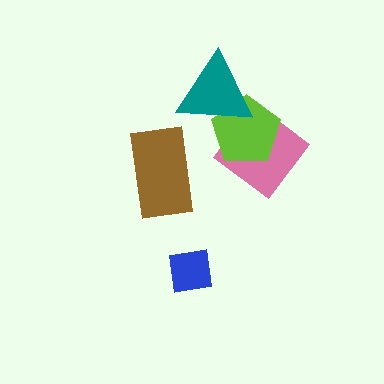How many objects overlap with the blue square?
0 objects overlap with the blue square.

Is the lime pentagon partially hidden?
Yes, it is partially covered by another shape.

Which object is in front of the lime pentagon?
The teal triangle is in front of the lime pentagon.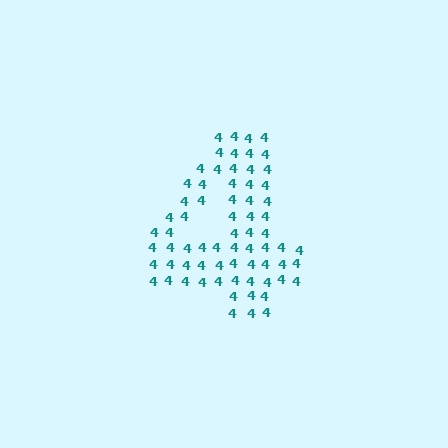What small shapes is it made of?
It is made of small digit 4's.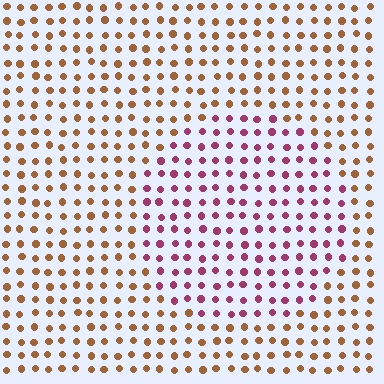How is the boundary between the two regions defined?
The boundary is defined purely by a slight shift in hue (about 58 degrees). Spacing, size, and orientation are identical on both sides.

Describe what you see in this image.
The image is filled with small brown elements in a uniform arrangement. A circle-shaped region is visible where the elements are tinted to a slightly different hue, forming a subtle color boundary.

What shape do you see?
I see a circle.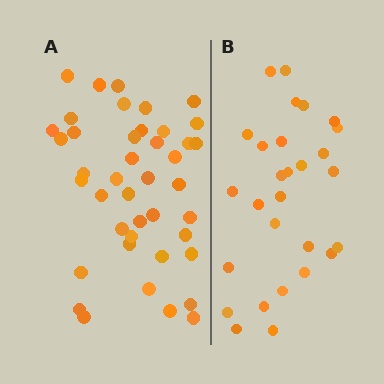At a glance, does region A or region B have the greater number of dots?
Region A (the left region) has more dots.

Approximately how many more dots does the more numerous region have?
Region A has approximately 15 more dots than region B.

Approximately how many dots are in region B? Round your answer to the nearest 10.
About 30 dots. (The exact count is 28, which rounds to 30.)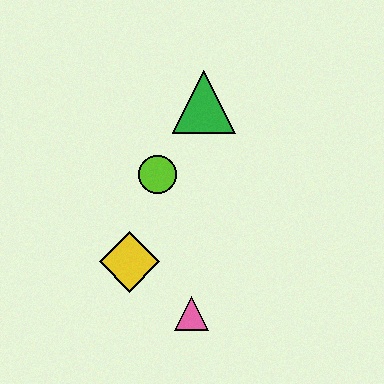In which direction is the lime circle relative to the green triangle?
The lime circle is below the green triangle.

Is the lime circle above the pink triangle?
Yes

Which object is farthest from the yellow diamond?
The green triangle is farthest from the yellow diamond.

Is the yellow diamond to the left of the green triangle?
Yes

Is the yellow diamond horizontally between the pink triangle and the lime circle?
No